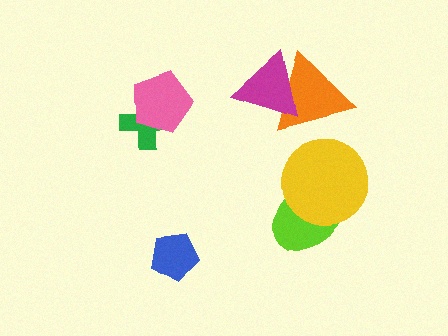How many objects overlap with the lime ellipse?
1 object overlaps with the lime ellipse.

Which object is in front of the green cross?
The pink pentagon is in front of the green cross.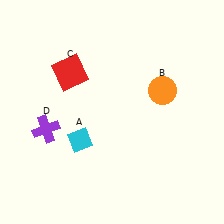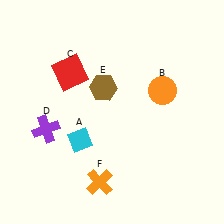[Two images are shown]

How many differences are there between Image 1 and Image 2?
There are 2 differences between the two images.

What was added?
A brown hexagon (E), an orange cross (F) were added in Image 2.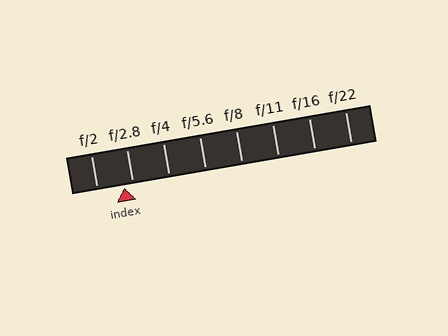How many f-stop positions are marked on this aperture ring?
There are 8 f-stop positions marked.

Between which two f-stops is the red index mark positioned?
The index mark is between f/2 and f/2.8.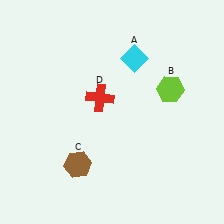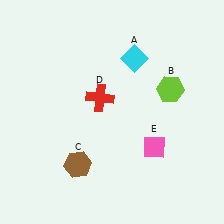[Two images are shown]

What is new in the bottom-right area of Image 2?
A pink diamond (E) was added in the bottom-right area of Image 2.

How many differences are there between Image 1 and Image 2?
There is 1 difference between the two images.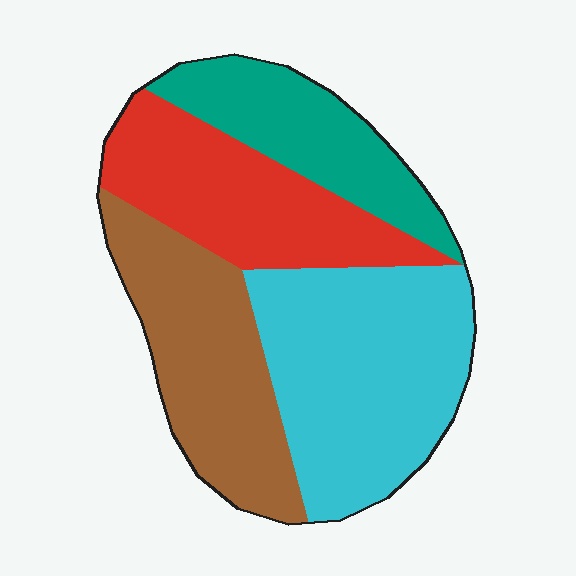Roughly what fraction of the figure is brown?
Brown covers about 25% of the figure.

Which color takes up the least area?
Teal, at roughly 20%.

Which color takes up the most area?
Cyan, at roughly 35%.